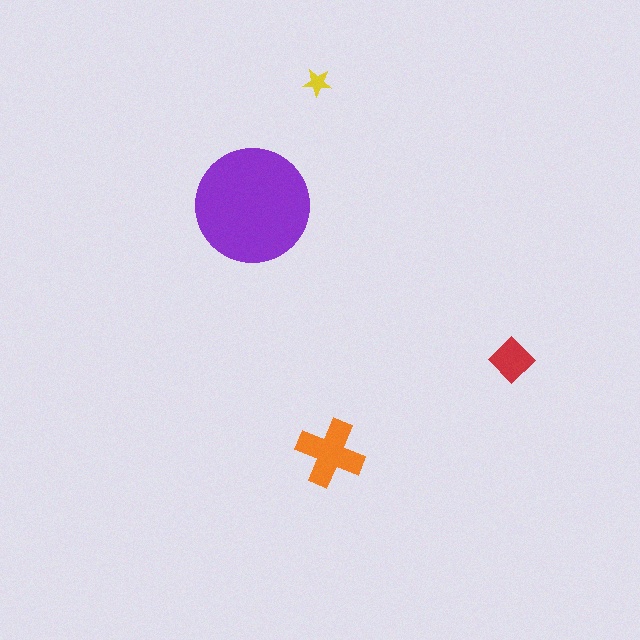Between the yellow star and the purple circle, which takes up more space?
The purple circle.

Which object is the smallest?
The yellow star.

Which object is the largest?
The purple circle.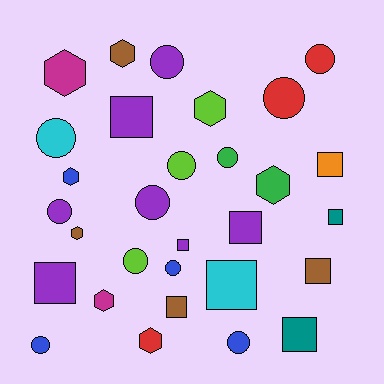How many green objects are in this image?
There are 2 green objects.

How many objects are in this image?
There are 30 objects.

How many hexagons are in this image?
There are 8 hexagons.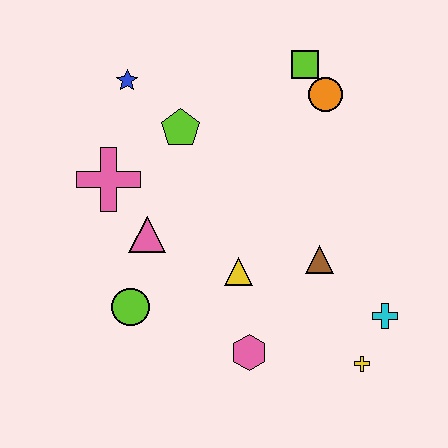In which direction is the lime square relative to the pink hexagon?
The lime square is above the pink hexagon.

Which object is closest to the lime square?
The orange circle is closest to the lime square.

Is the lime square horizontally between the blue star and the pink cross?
No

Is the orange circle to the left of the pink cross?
No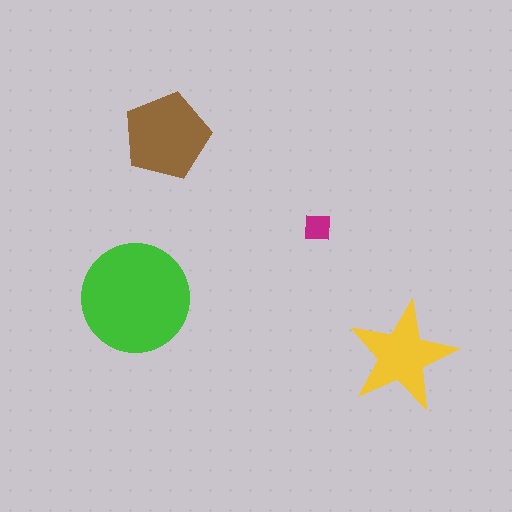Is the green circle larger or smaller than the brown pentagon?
Larger.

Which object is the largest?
The green circle.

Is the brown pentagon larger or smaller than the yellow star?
Larger.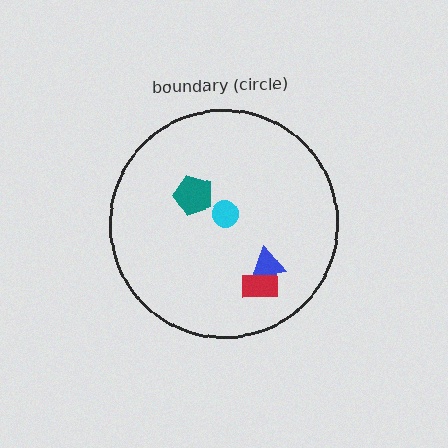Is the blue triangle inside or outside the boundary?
Inside.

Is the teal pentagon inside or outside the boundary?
Inside.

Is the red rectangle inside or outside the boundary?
Inside.